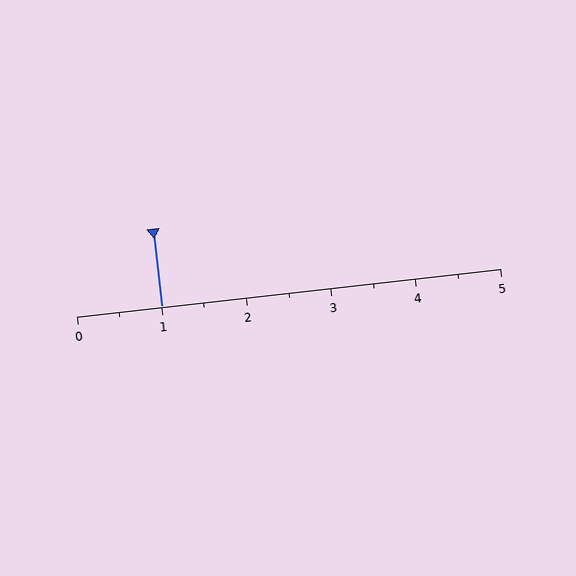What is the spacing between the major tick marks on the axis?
The major ticks are spaced 1 apart.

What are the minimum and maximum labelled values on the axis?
The axis runs from 0 to 5.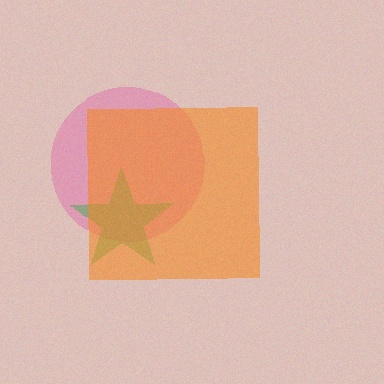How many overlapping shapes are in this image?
There are 3 overlapping shapes in the image.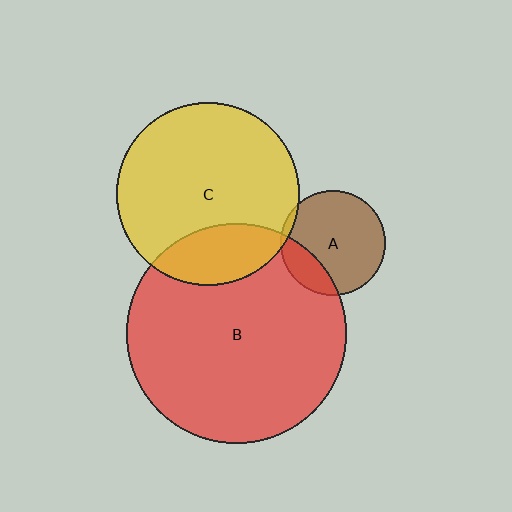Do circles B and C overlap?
Yes.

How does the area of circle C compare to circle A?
Approximately 3.0 times.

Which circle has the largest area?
Circle B (red).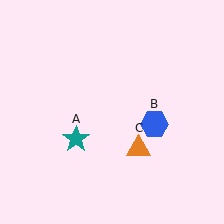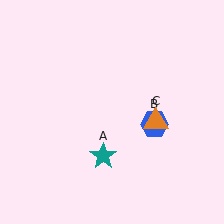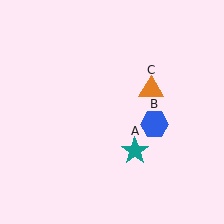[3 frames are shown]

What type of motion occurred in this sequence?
The teal star (object A), orange triangle (object C) rotated counterclockwise around the center of the scene.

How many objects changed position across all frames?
2 objects changed position: teal star (object A), orange triangle (object C).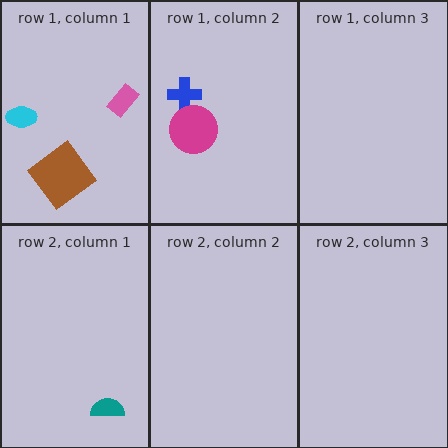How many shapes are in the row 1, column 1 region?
3.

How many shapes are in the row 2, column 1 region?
1.